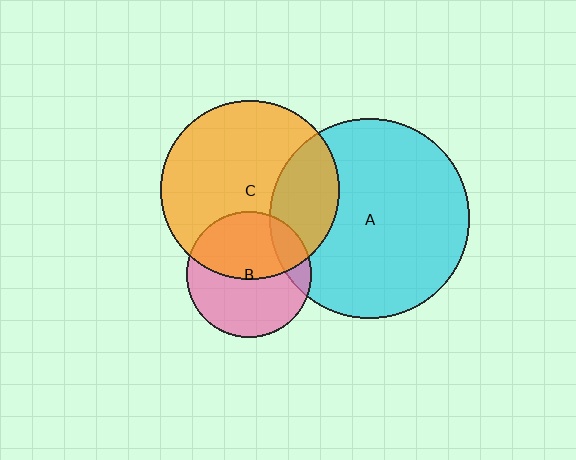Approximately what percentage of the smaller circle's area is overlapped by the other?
Approximately 15%.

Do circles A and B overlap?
Yes.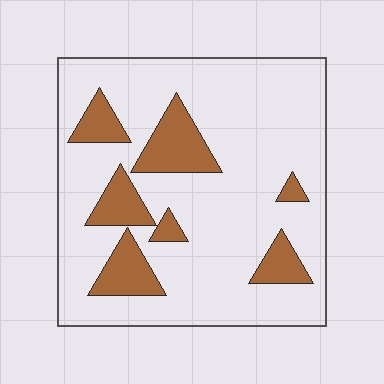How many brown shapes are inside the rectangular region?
7.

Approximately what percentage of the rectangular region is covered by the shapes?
Approximately 20%.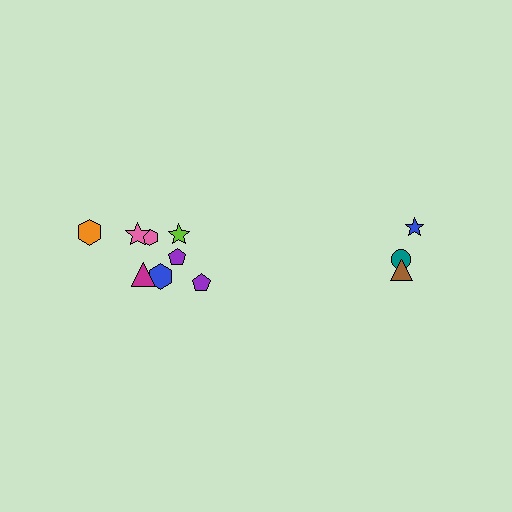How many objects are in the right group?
There are 3 objects.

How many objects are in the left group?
There are 8 objects.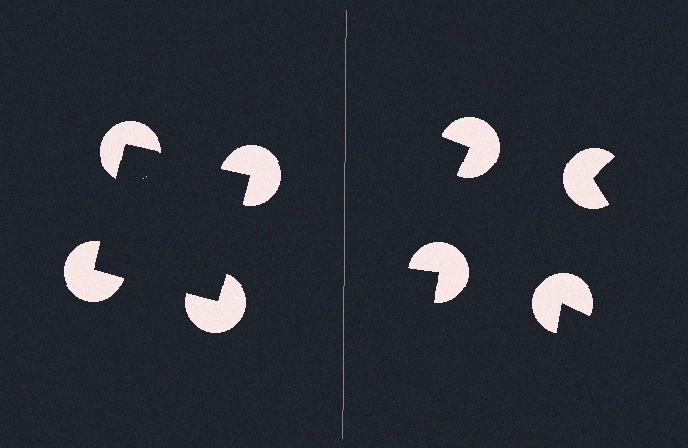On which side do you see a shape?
An illusory square appears on the left side. On the right side the wedge cuts are rotated, so no coherent shape forms.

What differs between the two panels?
The pac-man discs are positioned identically on both sides; only the wedge orientations differ. On the left they align to a square; on the right they are misaligned.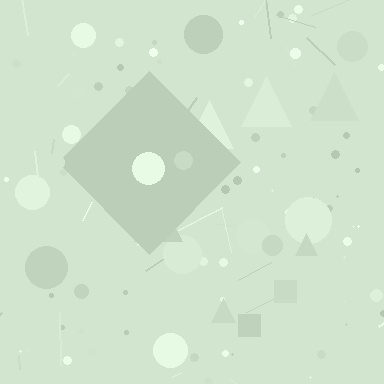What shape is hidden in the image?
A diamond is hidden in the image.